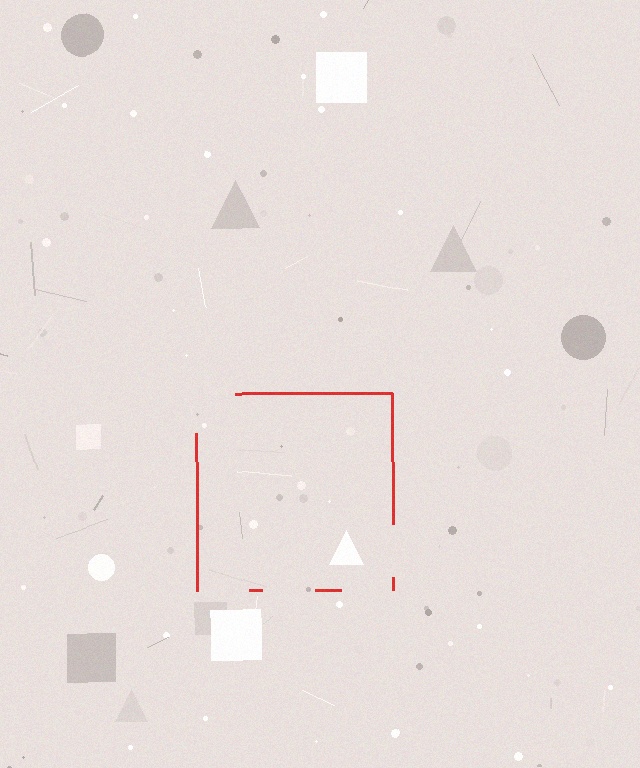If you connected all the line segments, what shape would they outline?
They would outline a square.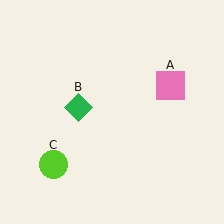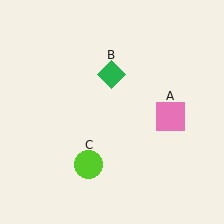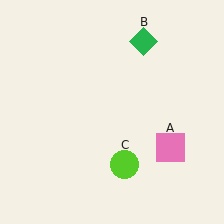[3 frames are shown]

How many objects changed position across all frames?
3 objects changed position: pink square (object A), green diamond (object B), lime circle (object C).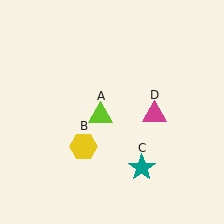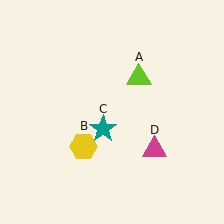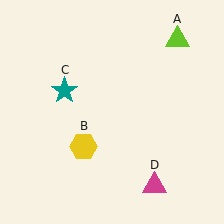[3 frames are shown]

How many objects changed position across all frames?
3 objects changed position: lime triangle (object A), teal star (object C), magenta triangle (object D).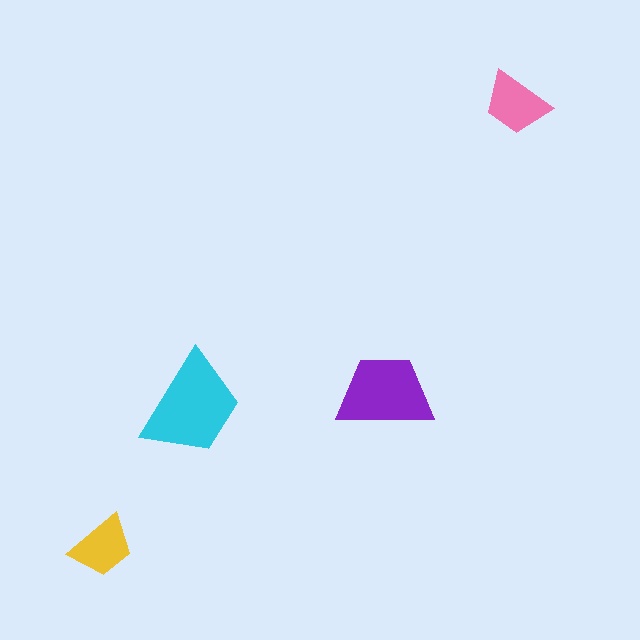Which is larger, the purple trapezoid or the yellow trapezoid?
The purple one.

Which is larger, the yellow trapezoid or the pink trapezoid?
The pink one.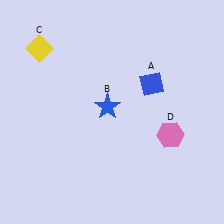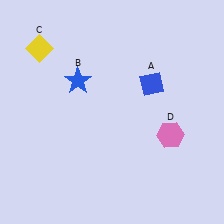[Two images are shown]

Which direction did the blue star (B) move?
The blue star (B) moved left.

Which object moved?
The blue star (B) moved left.